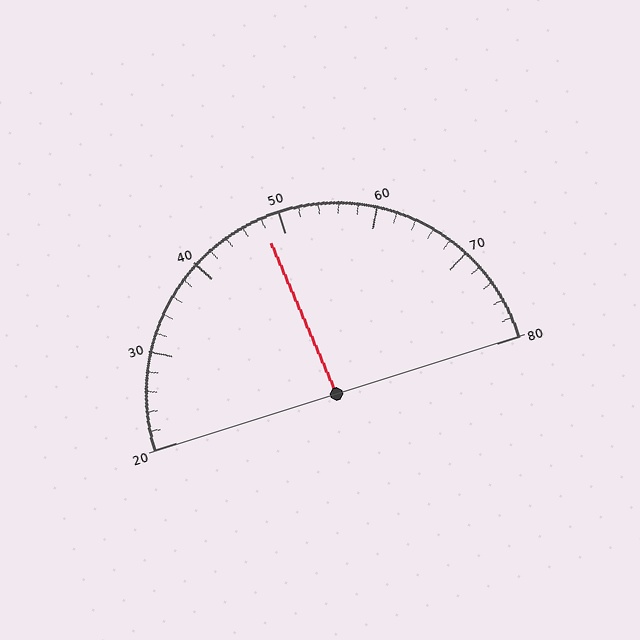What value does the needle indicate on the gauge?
The needle indicates approximately 48.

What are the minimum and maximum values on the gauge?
The gauge ranges from 20 to 80.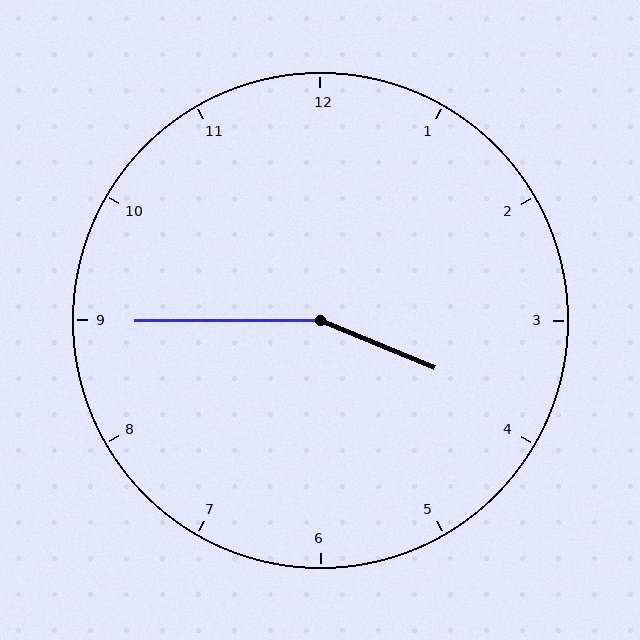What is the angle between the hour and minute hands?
Approximately 158 degrees.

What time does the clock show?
3:45.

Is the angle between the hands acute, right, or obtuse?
It is obtuse.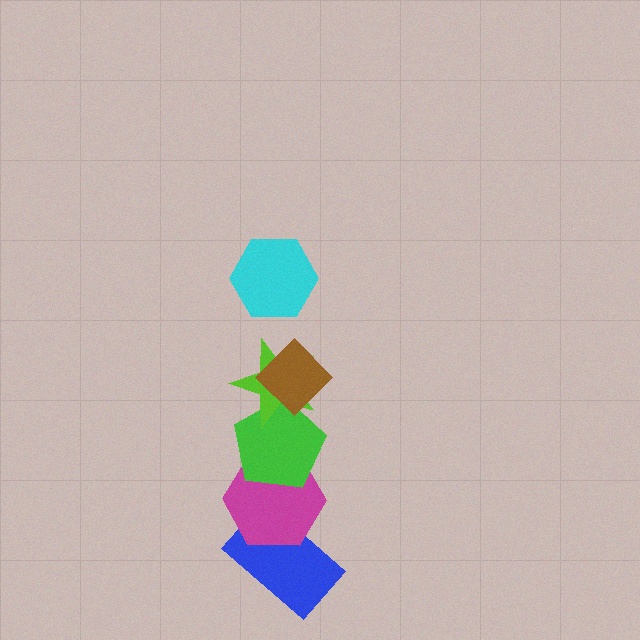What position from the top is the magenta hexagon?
The magenta hexagon is 5th from the top.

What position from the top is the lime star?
The lime star is 3rd from the top.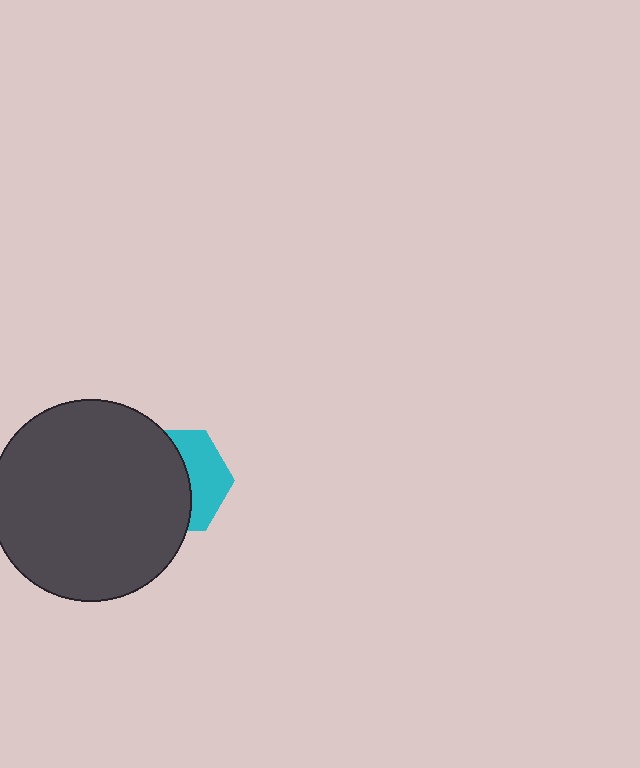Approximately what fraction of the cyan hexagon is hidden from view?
Roughly 60% of the cyan hexagon is hidden behind the dark gray circle.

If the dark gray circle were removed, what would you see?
You would see the complete cyan hexagon.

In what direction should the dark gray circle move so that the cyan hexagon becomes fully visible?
The dark gray circle should move left. That is the shortest direction to clear the overlap and leave the cyan hexagon fully visible.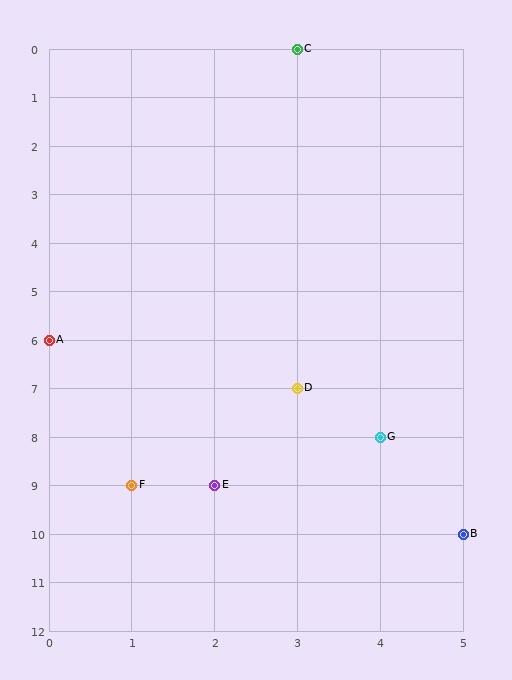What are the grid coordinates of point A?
Point A is at grid coordinates (0, 6).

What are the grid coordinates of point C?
Point C is at grid coordinates (3, 0).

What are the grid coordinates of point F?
Point F is at grid coordinates (1, 9).